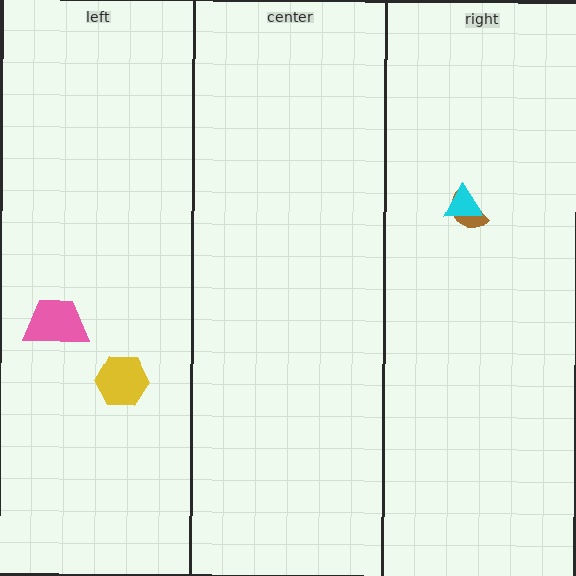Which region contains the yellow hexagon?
The left region.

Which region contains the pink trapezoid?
The left region.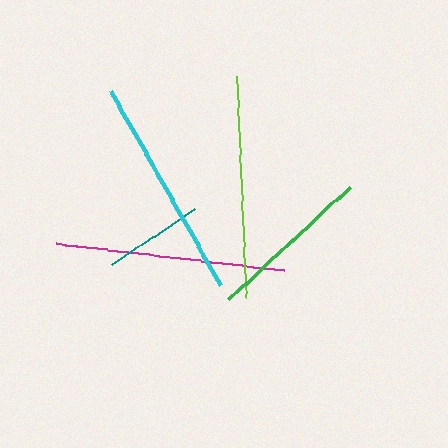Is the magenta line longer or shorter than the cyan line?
The magenta line is longer than the cyan line.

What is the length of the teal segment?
The teal segment is approximately 99 pixels long.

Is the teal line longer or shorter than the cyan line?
The cyan line is longer than the teal line.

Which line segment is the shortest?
The teal line is the shortest at approximately 99 pixels.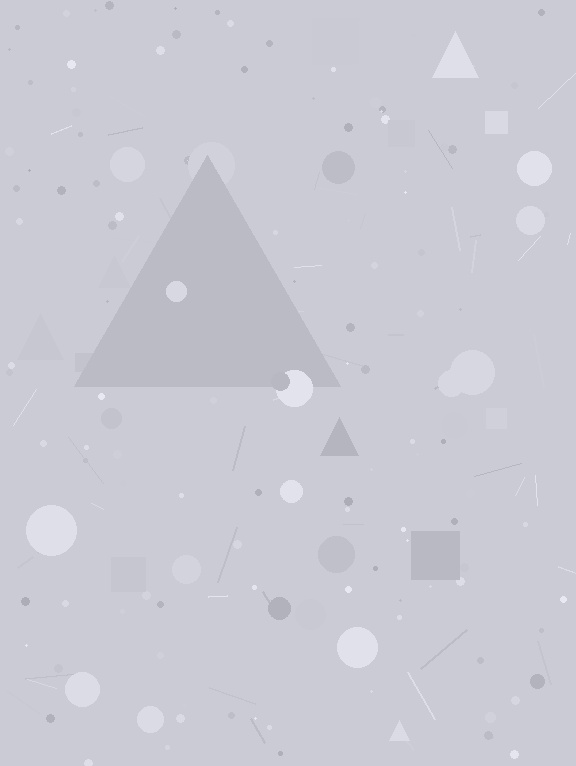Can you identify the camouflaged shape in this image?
The camouflaged shape is a triangle.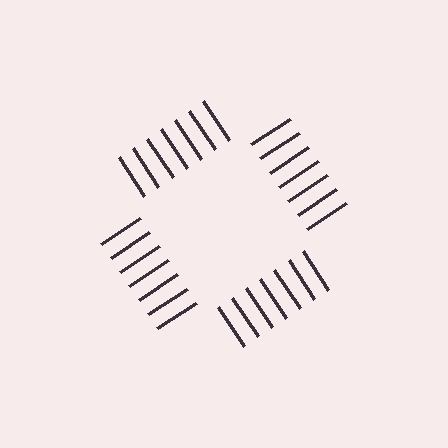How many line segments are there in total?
28 — 7 along each of the 4 edges.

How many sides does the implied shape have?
4 sides — the line-ends trace a square.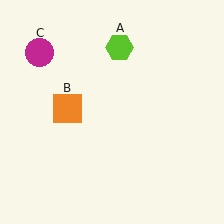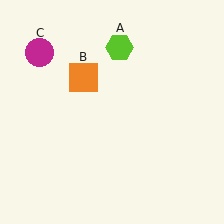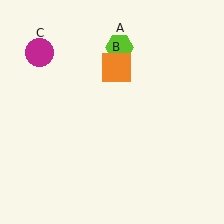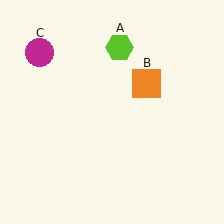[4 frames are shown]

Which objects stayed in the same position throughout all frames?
Lime hexagon (object A) and magenta circle (object C) remained stationary.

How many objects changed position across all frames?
1 object changed position: orange square (object B).